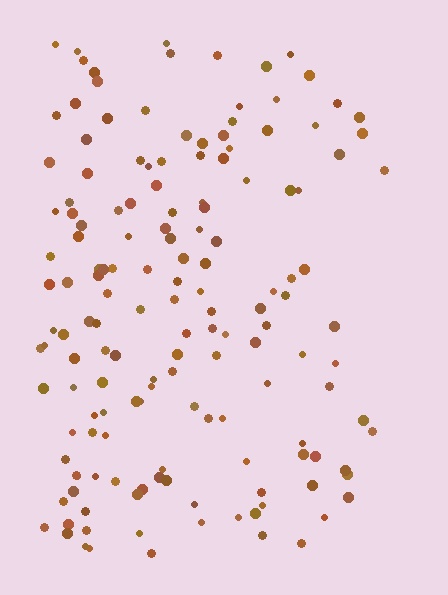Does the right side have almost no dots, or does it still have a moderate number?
Still a moderate number, just noticeably fewer than the left.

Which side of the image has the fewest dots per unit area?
The right.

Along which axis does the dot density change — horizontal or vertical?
Horizontal.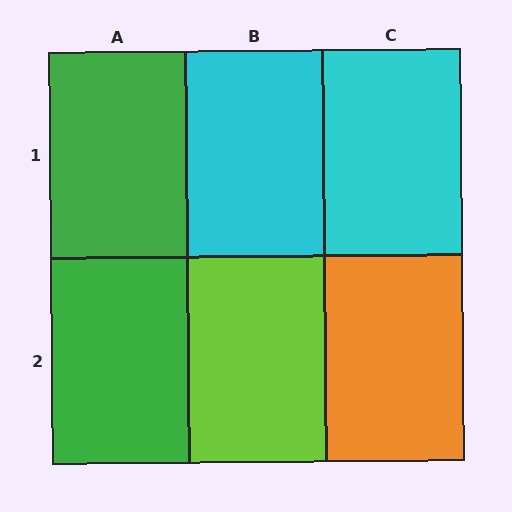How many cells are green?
2 cells are green.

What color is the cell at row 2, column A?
Green.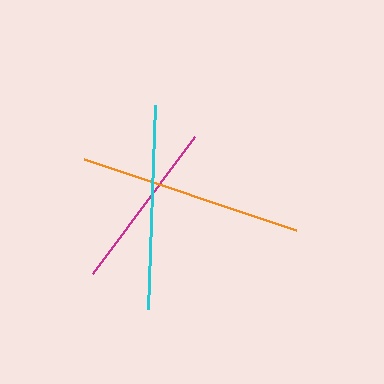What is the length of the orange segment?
The orange segment is approximately 223 pixels long.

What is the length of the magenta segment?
The magenta segment is approximately 171 pixels long.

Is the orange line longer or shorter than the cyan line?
The orange line is longer than the cyan line.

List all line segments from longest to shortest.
From longest to shortest: orange, cyan, magenta.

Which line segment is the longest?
The orange line is the longest at approximately 223 pixels.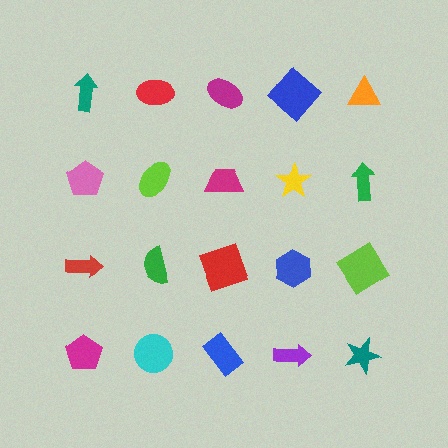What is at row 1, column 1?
A teal arrow.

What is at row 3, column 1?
A red arrow.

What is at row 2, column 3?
A magenta trapezoid.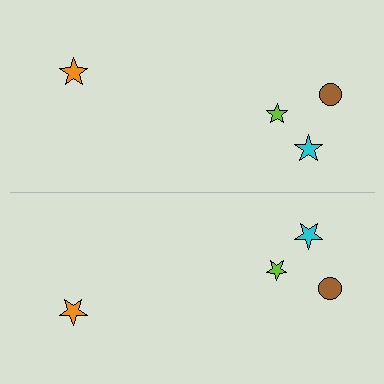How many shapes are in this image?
There are 8 shapes in this image.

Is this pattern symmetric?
Yes, this pattern has bilateral (reflection) symmetry.